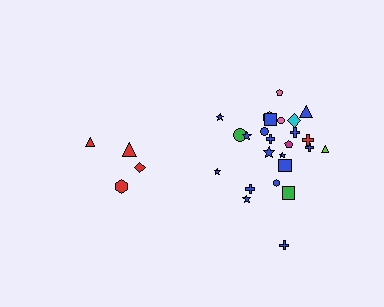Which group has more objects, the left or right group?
The right group.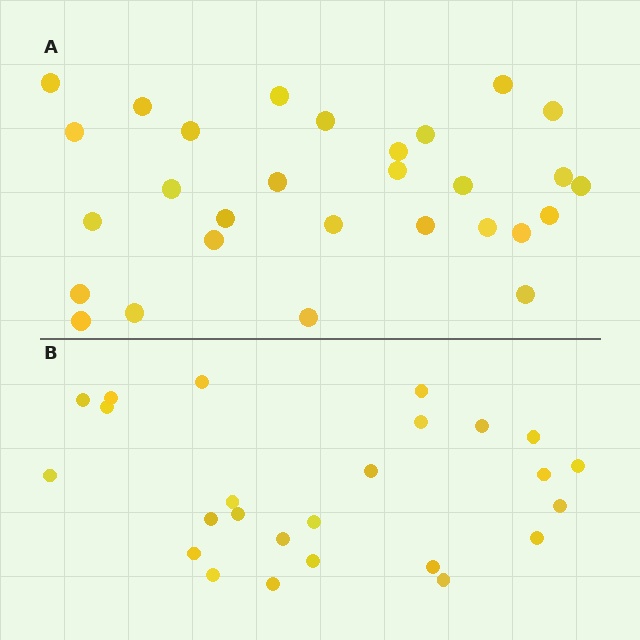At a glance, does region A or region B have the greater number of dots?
Region A (the top region) has more dots.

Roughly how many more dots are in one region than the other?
Region A has about 4 more dots than region B.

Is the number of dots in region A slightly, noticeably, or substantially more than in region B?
Region A has only slightly more — the two regions are fairly close. The ratio is roughly 1.2 to 1.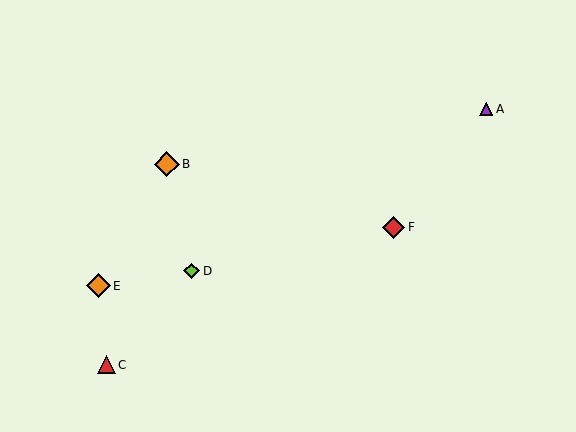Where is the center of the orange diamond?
The center of the orange diamond is at (98, 286).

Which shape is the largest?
The orange diamond (labeled B) is the largest.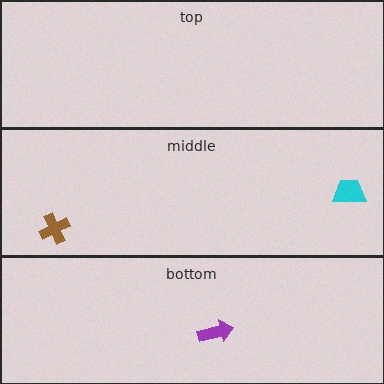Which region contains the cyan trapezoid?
The middle region.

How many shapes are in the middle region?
2.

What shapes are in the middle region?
The cyan trapezoid, the brown cross.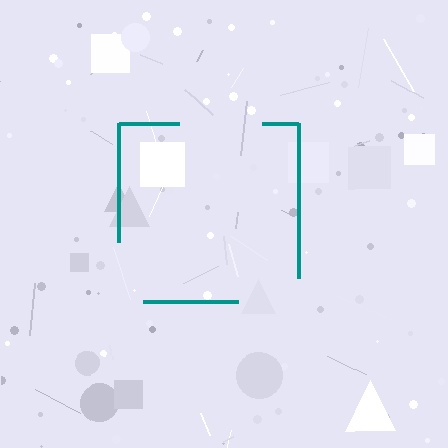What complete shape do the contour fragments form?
The contour fragments form a square.